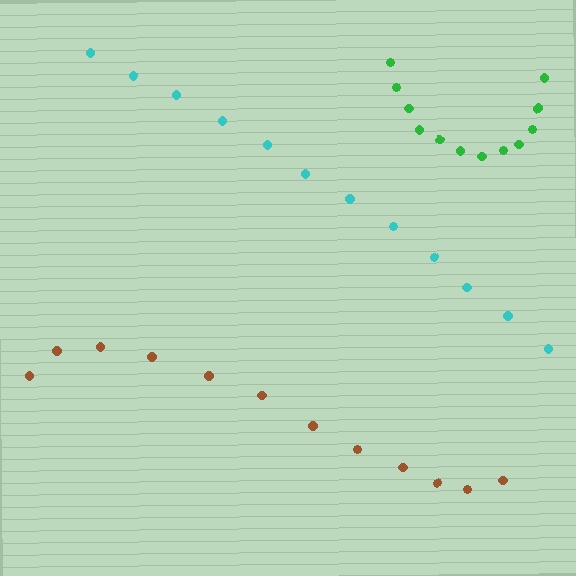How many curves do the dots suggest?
There are 3 distinct paths.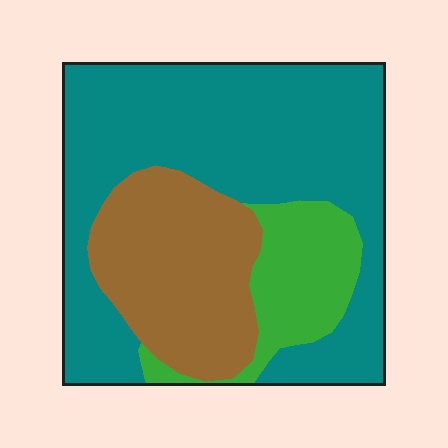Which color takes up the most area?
Teal, at roughly 60%.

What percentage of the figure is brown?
Brown takes up about one quarter (1/4) of the figure.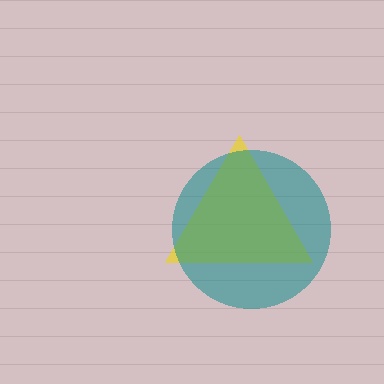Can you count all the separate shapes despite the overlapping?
Yes, there are 2 separate shapes.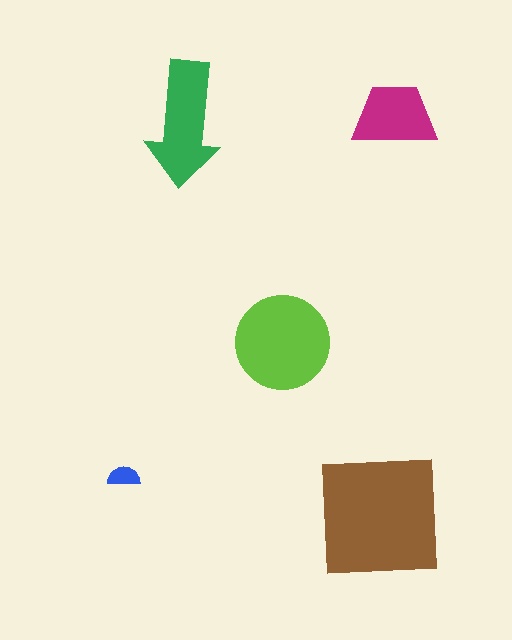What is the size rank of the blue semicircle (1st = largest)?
5th.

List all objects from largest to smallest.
The brown square, the lime circle, the green arrow, the magenta trapezoid, the blue semicircle.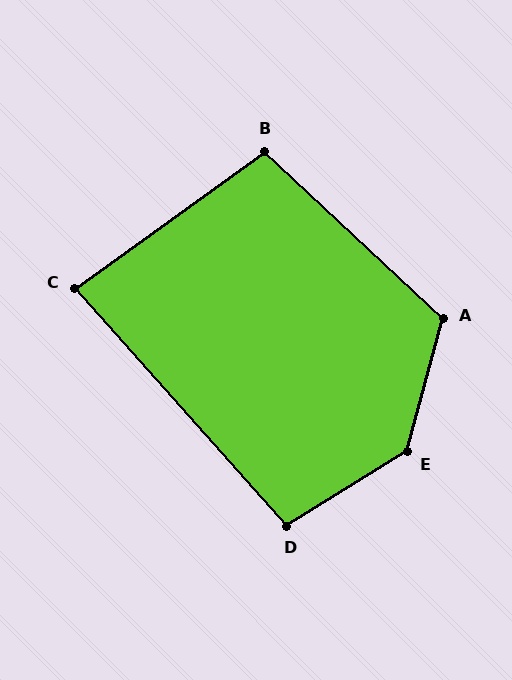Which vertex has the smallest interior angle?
C, at approximately 84 degrees.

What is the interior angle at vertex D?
Approximately 100 degrees (obtuse).